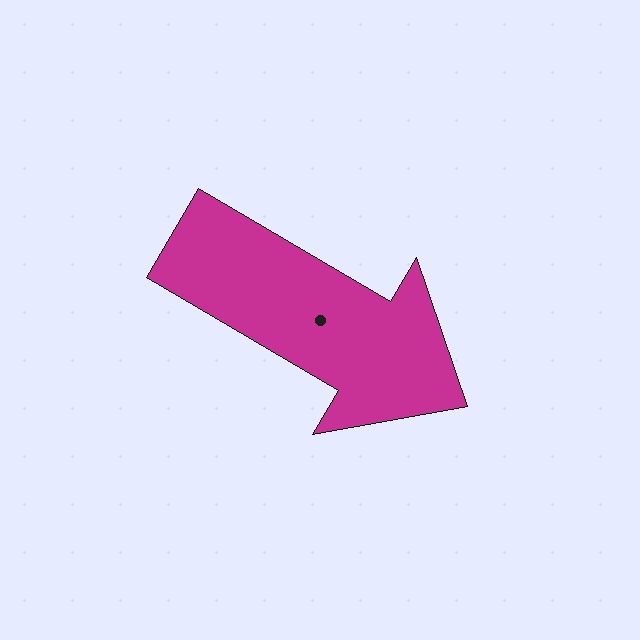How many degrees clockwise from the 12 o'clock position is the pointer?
Approximately 121 degrees.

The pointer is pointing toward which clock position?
Roughly 4 o'clock.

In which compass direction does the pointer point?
Southeast.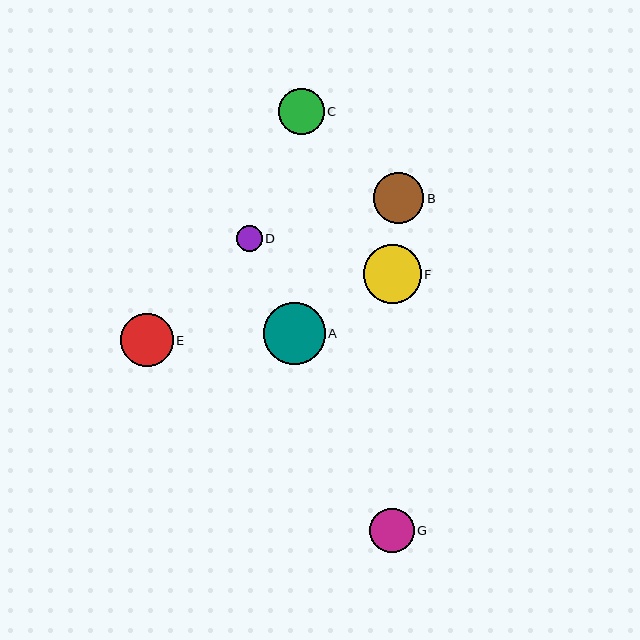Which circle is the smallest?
Circle D is the smallest with a size of approximately 26 pixels.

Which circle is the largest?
Circle A is the largest with a size of approximately 62 pixels.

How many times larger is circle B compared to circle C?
Circle B is approximately 1.1 times the size of circle C.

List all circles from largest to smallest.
From largest to smallest: A, F, E, B, C, G, D.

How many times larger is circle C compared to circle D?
Circle C is approximately 1.8 times the size of circle D.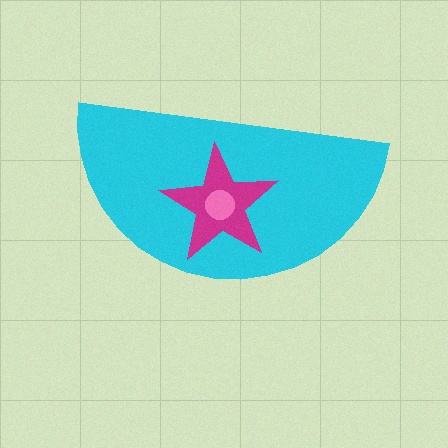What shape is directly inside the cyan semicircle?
The magenta star.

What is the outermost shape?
The cyan semicircle.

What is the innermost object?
The pink circle.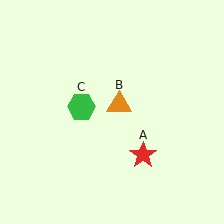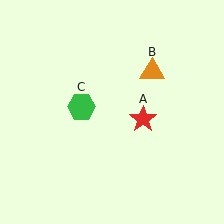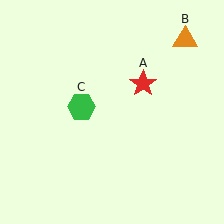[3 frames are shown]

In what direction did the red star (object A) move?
The red star (object A) moved up.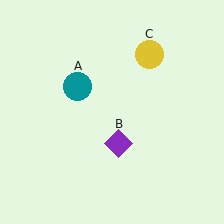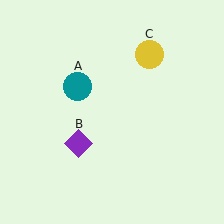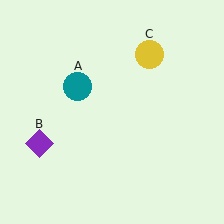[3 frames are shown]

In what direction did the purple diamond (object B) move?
The purple diamond (object B) moved left.